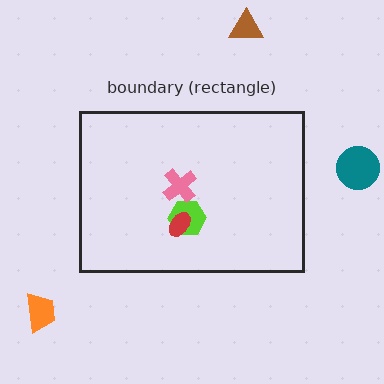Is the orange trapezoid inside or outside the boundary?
Outside.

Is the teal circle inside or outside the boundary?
Outside.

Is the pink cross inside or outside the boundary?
Inside.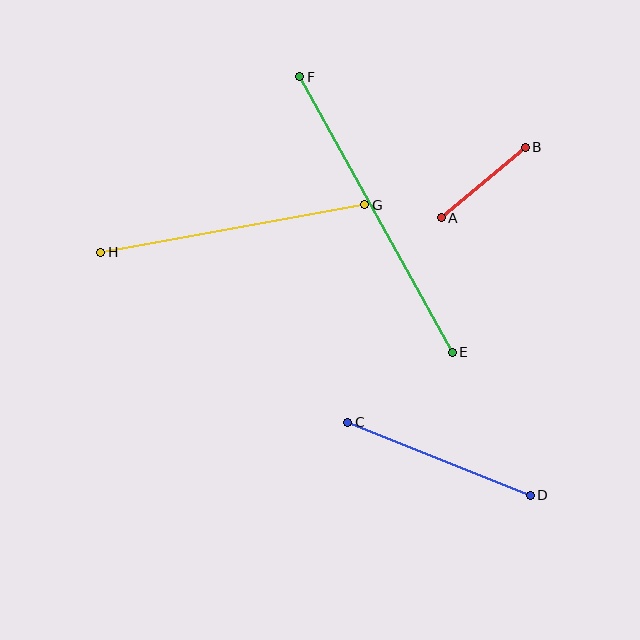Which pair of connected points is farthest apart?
Points E and F are farthest apart.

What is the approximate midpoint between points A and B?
The midpoint is at approximately (483, 183) pixels.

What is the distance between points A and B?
The distance is approximately 110 pixels.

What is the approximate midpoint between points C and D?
The midpoint is at approximately (439, 459) pixels.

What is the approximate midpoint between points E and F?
The midpoint is at approximately (376, 215) pixels.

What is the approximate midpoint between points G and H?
The midpoint is at approximately (233, 228) pixels.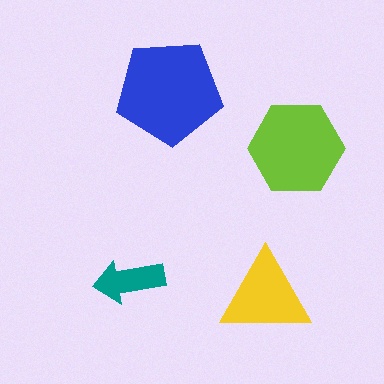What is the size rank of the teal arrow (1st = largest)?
4th.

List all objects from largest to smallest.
The blue pentagon, the lime hexagon, the yellow triangle, the teal arrow.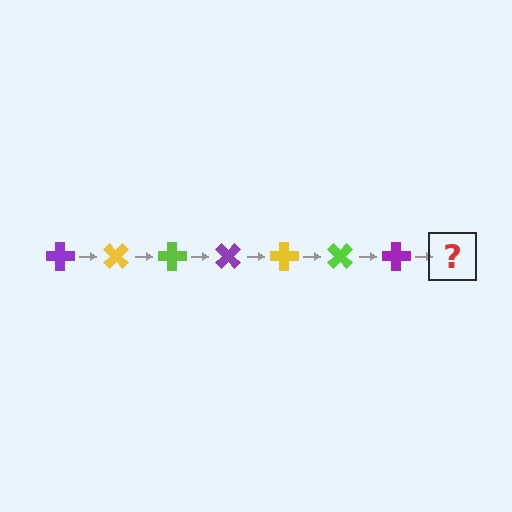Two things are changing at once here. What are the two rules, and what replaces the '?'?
The two rules are that it rotates 45 degrees each step and the color cycles through purple, yellow, and lime. The '?' should be a yellow cross, rotated 315 degrees from the start.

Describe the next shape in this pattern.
It should be a yellow cross, rotated 315 degrees from the start.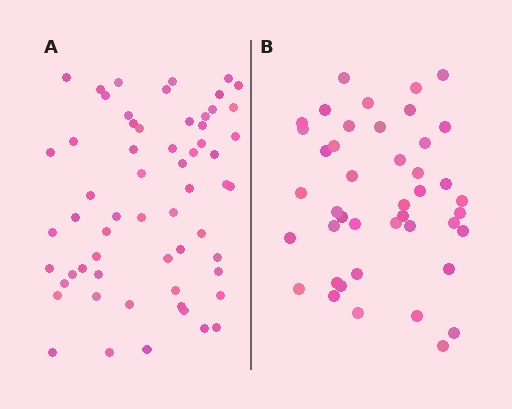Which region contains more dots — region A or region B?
Region A (the left region) has more dots.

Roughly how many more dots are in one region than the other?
Region A has approximately 15 more dots than region B.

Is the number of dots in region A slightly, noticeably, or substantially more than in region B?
Region A has noticeably more, but not dramatically so. The ratio is roughly 1.4 to 1.